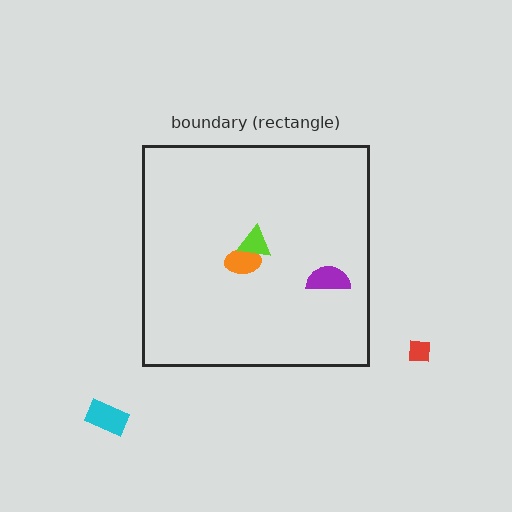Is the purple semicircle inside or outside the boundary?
Inside.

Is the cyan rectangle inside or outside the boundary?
Outside.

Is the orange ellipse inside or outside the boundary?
Inside.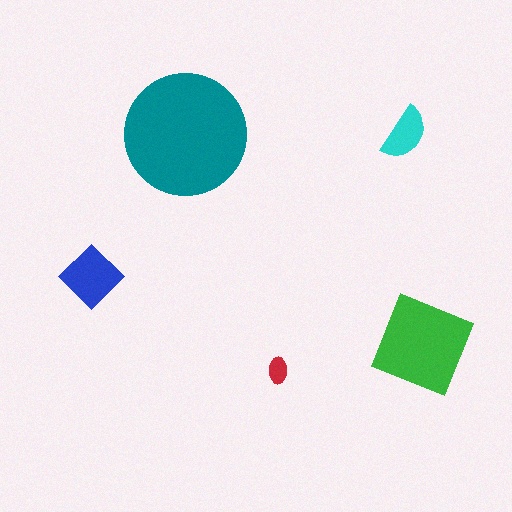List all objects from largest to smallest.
The teal circle, the green square, the blue diamond, the cyan semicircle, the red ellipse.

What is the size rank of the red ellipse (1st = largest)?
5th.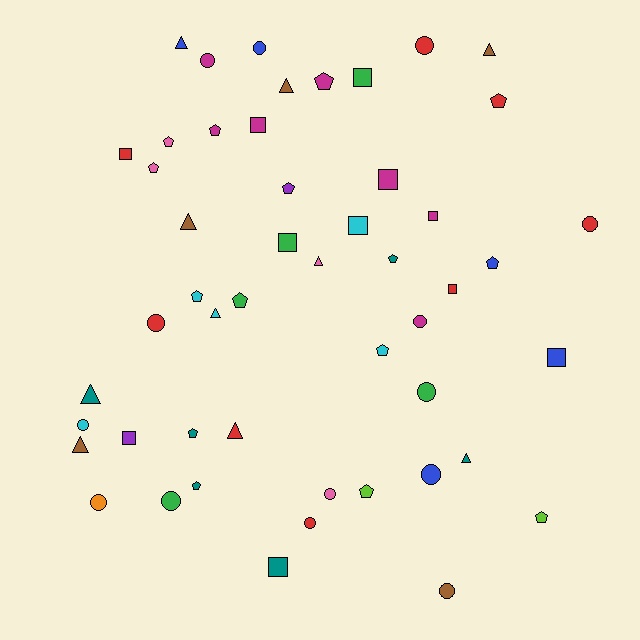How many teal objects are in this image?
There are 6 teal objects.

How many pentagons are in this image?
There are 15 pentagons.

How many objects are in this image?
There are 50 objects.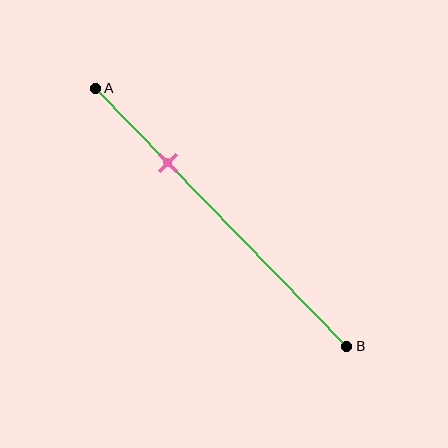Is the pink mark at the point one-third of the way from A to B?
No, the mark is at about 30% from A, not at the 33% one-third point.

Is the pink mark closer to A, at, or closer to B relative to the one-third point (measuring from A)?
The pink mark is closer to point A than the one-third point of segment AB.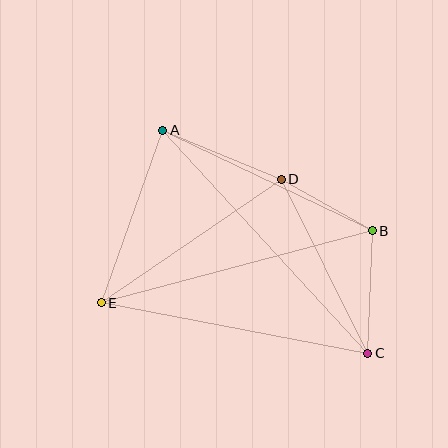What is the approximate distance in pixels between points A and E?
The distance between A and E is approximately 183 pixels.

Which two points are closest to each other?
Points B and D are closest to each other.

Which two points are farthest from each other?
Points A and C are farthest from each other.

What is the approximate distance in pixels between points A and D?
The distance between A and D is approximately 128 pixels.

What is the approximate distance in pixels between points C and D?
The distance between C and D is approximately 194 pixels.